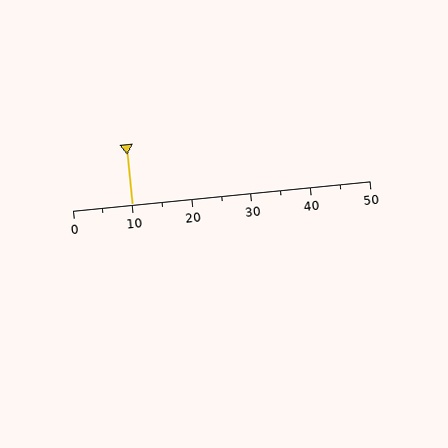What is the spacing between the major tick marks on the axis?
The major ticks are spaced 10 apart.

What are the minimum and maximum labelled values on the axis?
The axis runs from 0 to 50.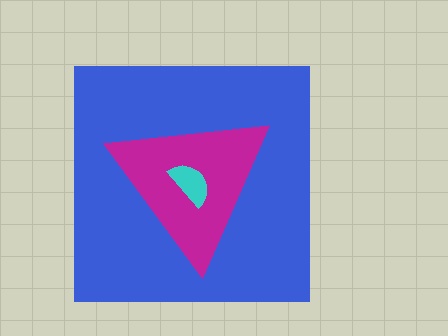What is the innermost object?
The cyan semicircle.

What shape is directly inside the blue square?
The magenta triangle.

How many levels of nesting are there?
3.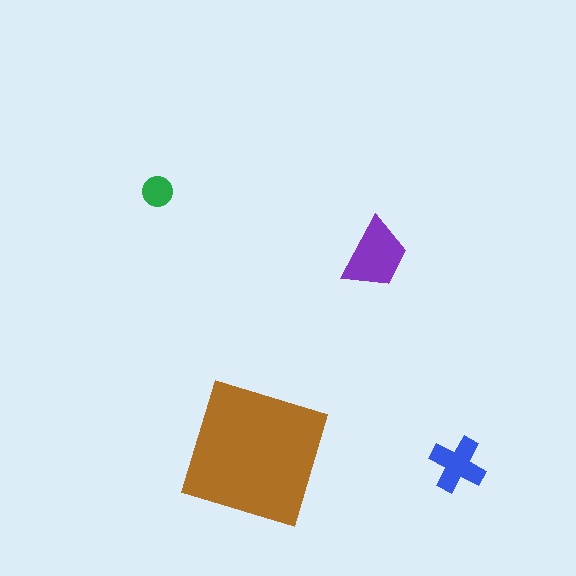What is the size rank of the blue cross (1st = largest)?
3rd.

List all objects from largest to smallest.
The brown square, the purple trapezoid, the blue cross, the green circle.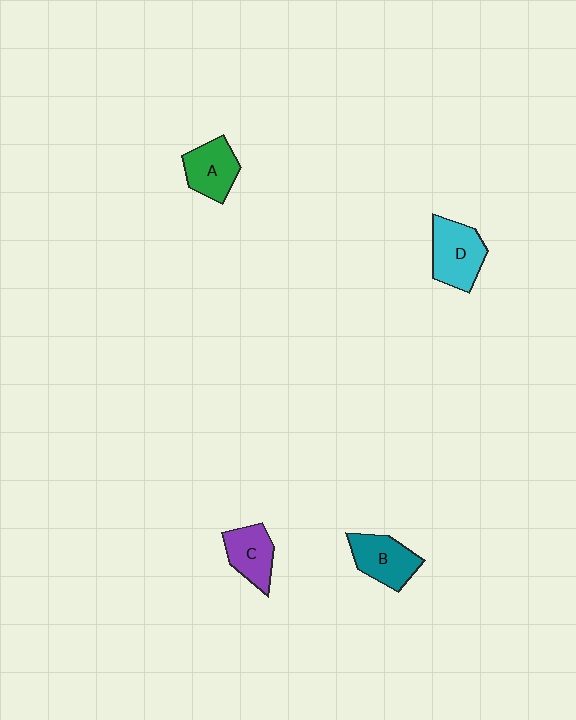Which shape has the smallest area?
Shape C (purple).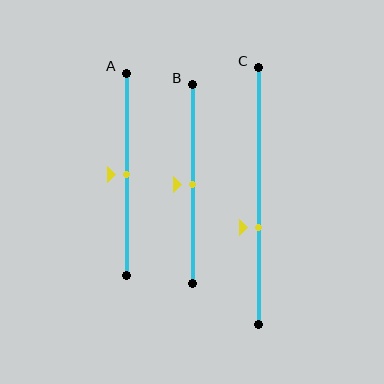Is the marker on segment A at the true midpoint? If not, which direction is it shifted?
Yes, the marker on segment A is at the true midpoint.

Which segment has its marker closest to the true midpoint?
Segment A has its marker closest to the true midpoint.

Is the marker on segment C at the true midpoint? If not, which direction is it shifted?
No, the marker on segment C is shifted downward by about 12% of the segment length.